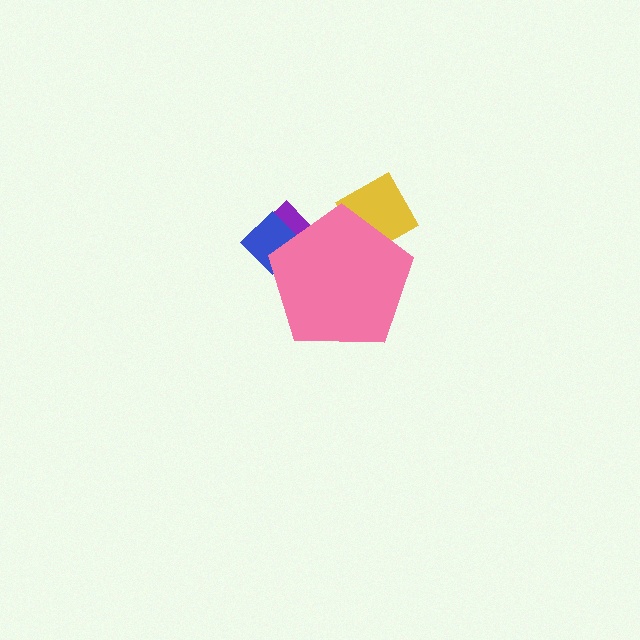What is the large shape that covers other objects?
A pink pentagon.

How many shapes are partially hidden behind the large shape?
3 shapes are partially hidden.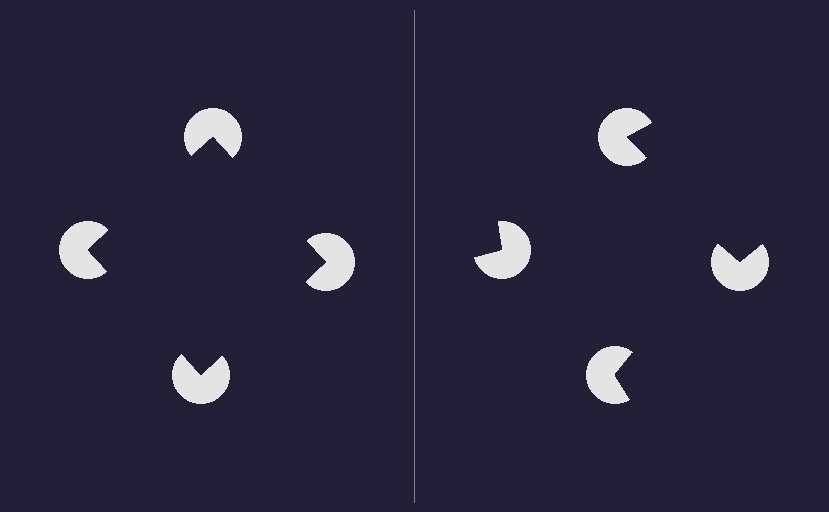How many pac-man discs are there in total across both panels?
8 — 4 on each side.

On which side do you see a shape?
An illusory square appears on the left side. On the right side the wedge cuts are rotated, so no coherent shape forms.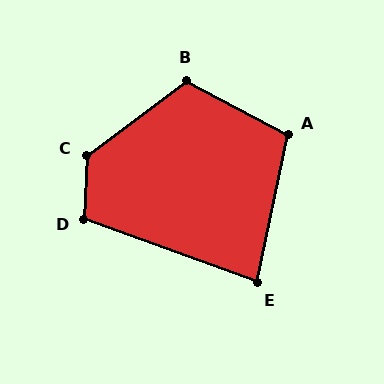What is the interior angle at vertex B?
Approximately 115 degrees (obtuse).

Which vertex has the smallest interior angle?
E, at approximately 82 degrees.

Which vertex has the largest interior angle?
C, at approximately 129 degrees.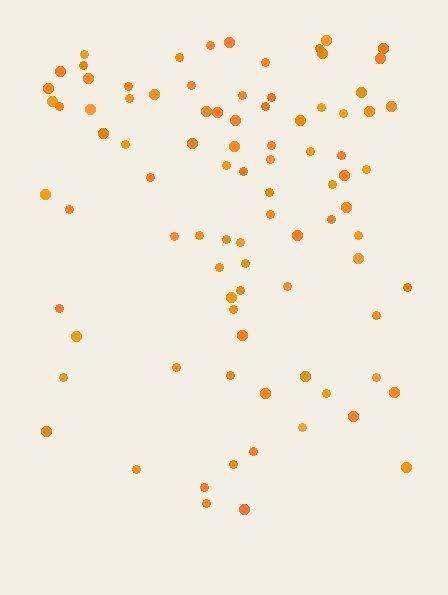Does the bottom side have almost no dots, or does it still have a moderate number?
Still a moderate number, just noticeably fewer than the top.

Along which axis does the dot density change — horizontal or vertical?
Vertical.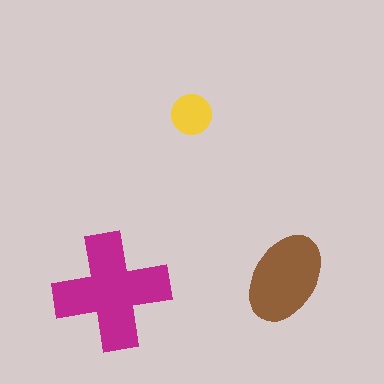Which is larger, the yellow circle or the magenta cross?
The magenta cross.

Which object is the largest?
The magenta cross.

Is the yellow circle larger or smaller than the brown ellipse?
Smaller.